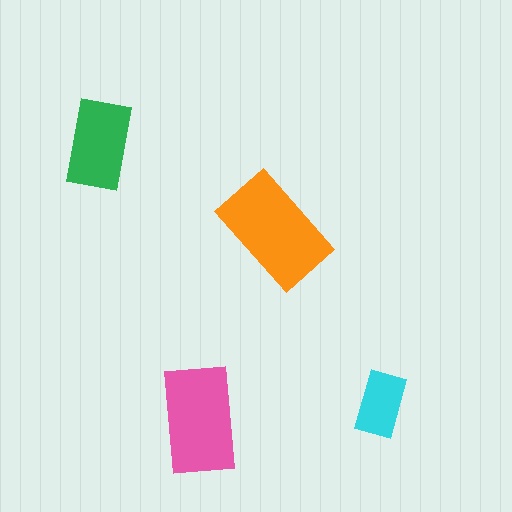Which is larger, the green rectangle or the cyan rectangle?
The green one.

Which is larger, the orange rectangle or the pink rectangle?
The orange one.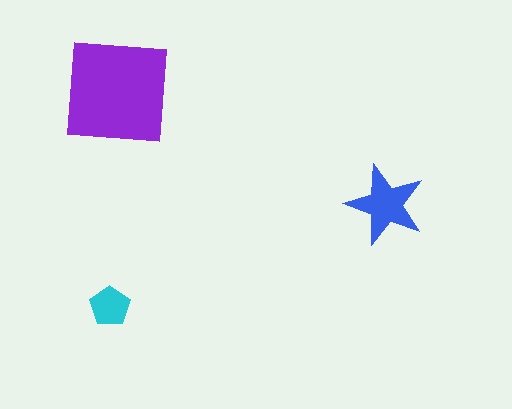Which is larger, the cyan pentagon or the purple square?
The purple square.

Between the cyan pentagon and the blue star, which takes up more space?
The blue star.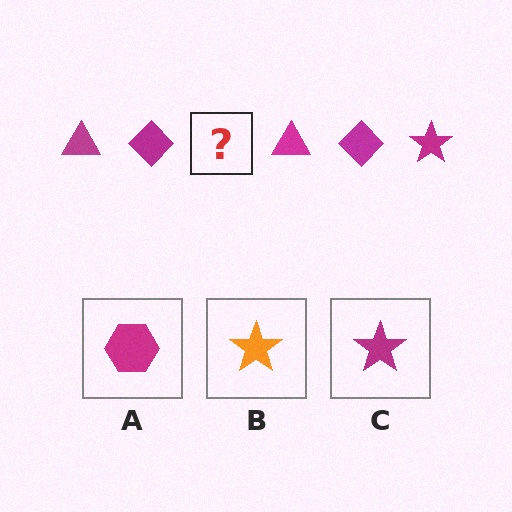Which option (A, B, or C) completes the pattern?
C.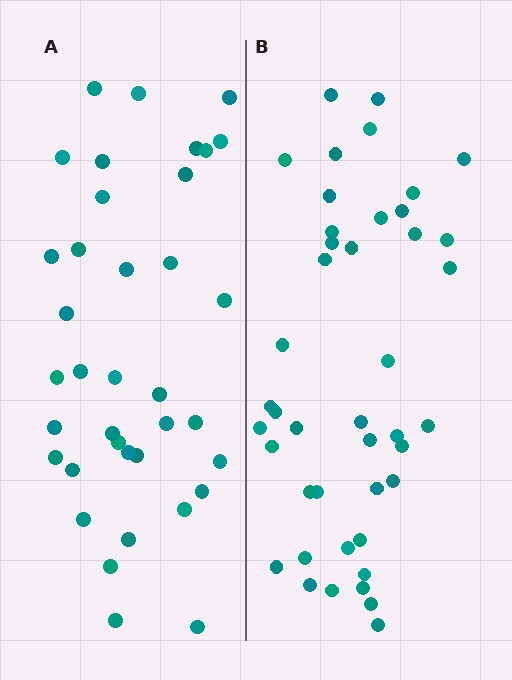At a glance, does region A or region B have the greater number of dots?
Region B (the right region) has more dots.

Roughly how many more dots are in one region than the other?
Region B has about 6 more dots than region A.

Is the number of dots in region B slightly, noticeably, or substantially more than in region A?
Region B has only slightly more — the two regions are fairly close. The ratio is roughly 1.2 to 1.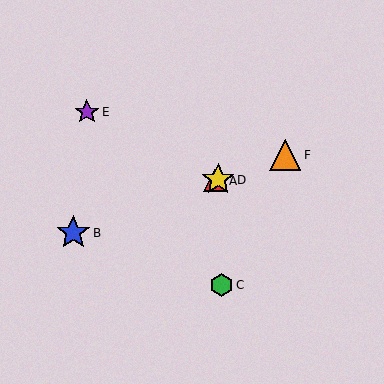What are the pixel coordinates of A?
Object A is at (215, 181).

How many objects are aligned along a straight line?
4 objects (A, B, D, F) are aligned along a straight line.